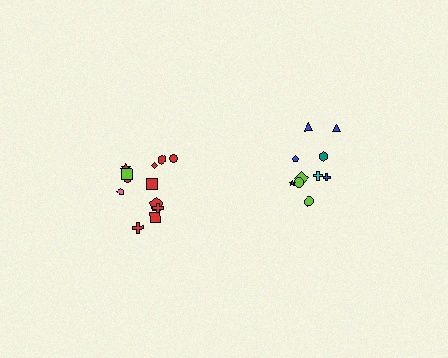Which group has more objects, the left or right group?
The left group.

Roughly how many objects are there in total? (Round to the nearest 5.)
Roughly 20 objects in total.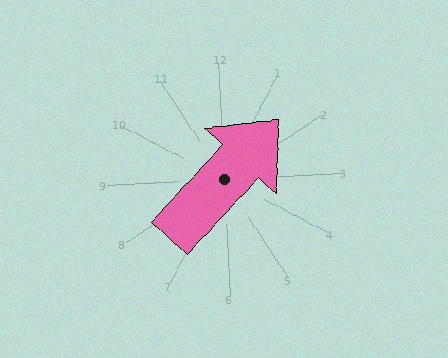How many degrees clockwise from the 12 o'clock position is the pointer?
Approximately 45 degrees.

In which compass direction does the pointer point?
Northeast.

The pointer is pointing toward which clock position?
Roughly 2 o'clock.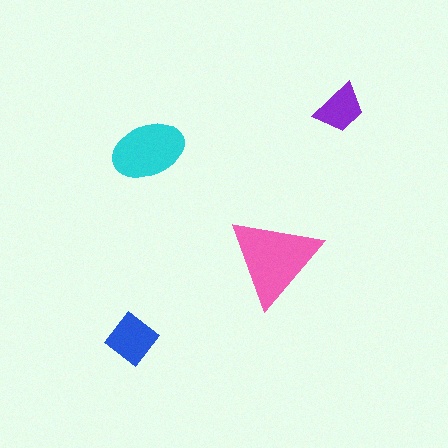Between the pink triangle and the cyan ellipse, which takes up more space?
The pink triangle.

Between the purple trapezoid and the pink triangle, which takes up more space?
The pink triangle.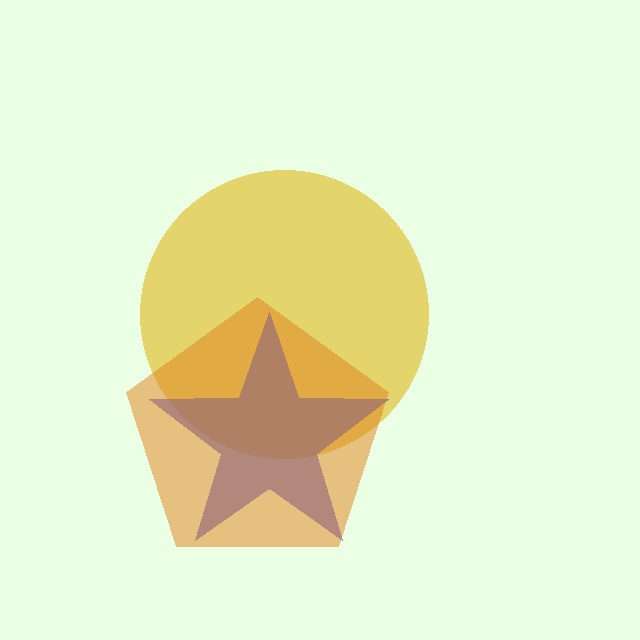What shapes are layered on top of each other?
The layered shapes are: a yellow circle, a blue star, an orange pentagon.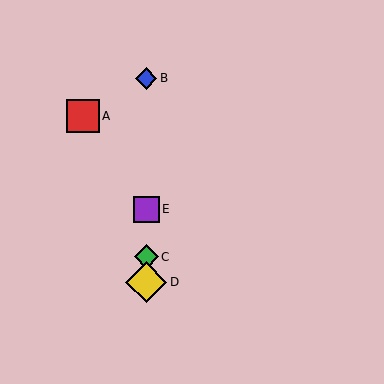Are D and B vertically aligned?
Yes, both are at x≈146.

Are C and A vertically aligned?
No, C is at x≈146 and A is at x≈83.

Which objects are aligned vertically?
Objects B, C, D, E are aligned vertically.